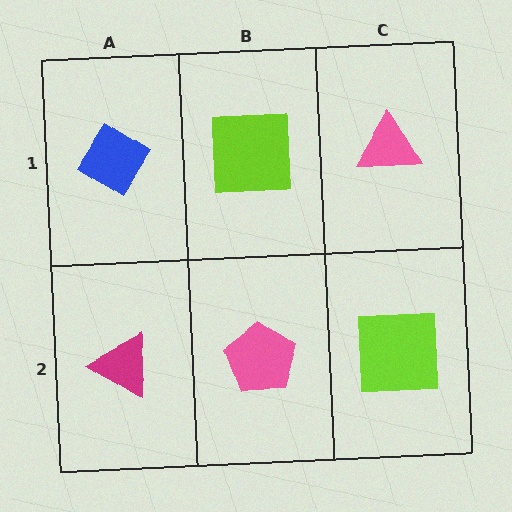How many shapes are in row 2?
3 shapes.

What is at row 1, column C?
A pink triangle.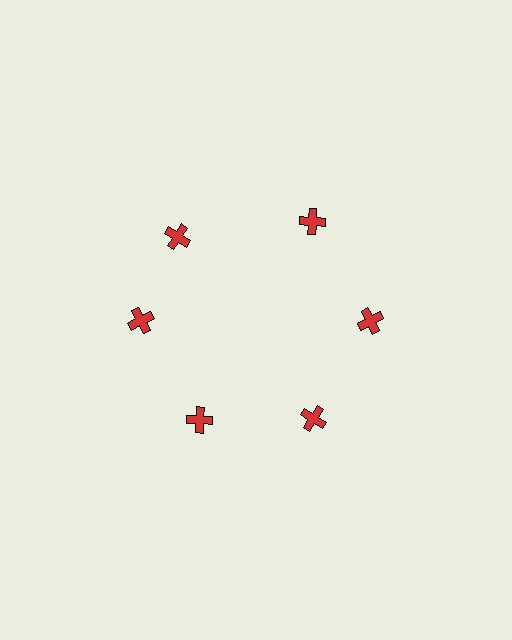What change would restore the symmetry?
The symmetry would be restored by rotating it back into even spacing with its neighbors so that all 6 crosses sit at equal angles and equal distance from the center.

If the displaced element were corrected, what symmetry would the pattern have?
It would have 6-fold rotational symmetry — the pattern would map onto itself every 60 degrees.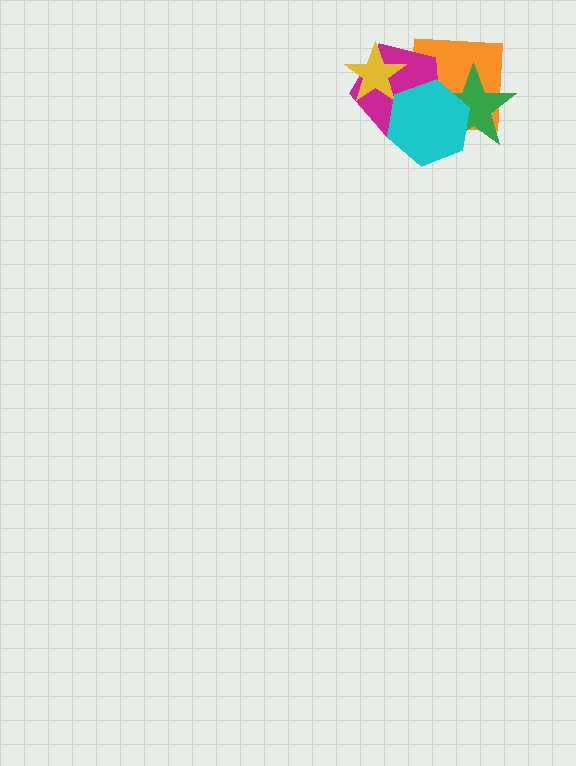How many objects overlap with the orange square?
3 objects overlap with the orange square.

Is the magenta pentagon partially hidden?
Yes, it is partially covered by another shape.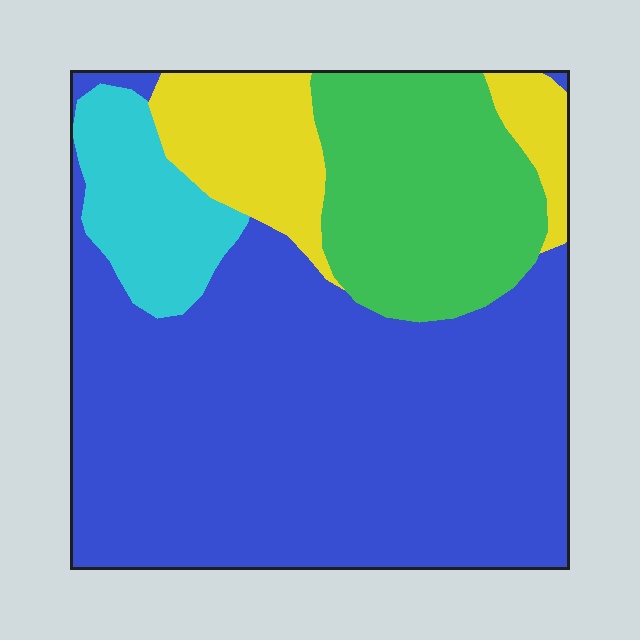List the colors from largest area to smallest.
From largest to smallest: blue, green, yellow, cyan.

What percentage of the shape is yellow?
Yellow covers 12% of the shape.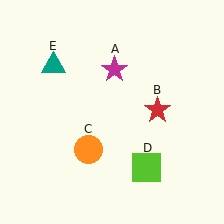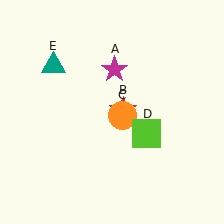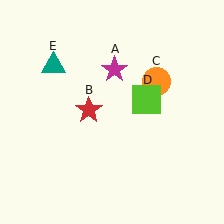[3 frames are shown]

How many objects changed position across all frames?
3 objects changed position: red star (object B), orange circle (object C), lime square (object D).